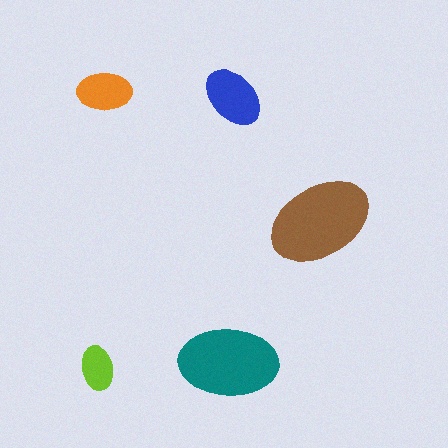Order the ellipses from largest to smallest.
the brown one, the teal one, the blue one, the orange one, the lime one.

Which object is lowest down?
The lime ellipse is bottommost.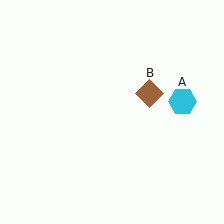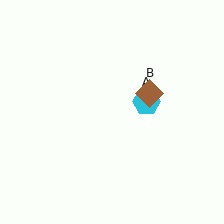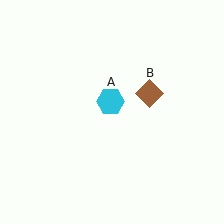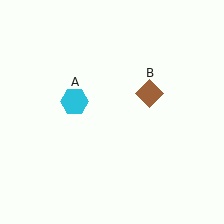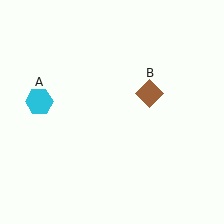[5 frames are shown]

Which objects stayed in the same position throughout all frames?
Brown diamond (object B) remained stationary.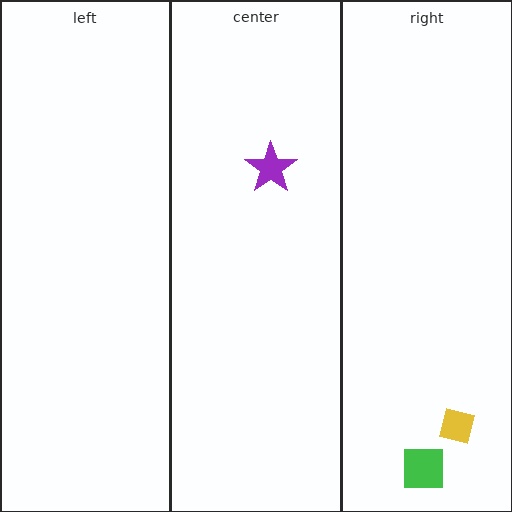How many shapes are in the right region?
2.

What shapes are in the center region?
The purple star.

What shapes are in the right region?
The yellow square, the green square.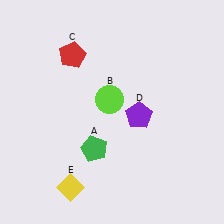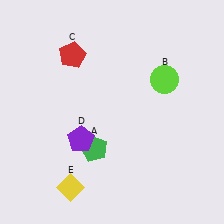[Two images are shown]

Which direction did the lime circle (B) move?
The lime circle (B) moved right.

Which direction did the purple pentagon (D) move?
The purple pentagon (D) moved left.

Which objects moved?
The objects that moved are: the lime circle (B), the purple pentagon (D).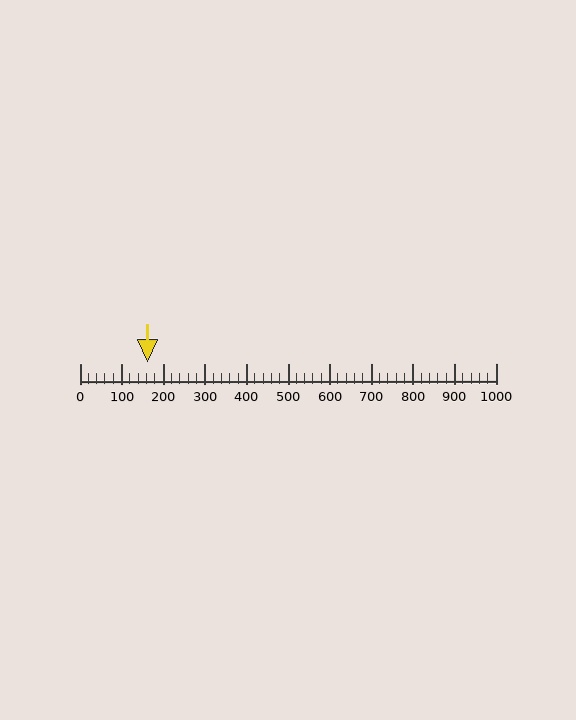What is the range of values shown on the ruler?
The ruler shows values from 0 to 1000.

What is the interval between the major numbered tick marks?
The major tick marks are spaced 100 units apart.